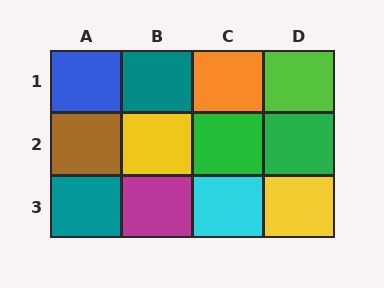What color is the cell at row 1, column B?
Teal.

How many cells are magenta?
1 cell is magenta.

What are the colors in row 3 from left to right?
Teal, magenta, cyan, yellow.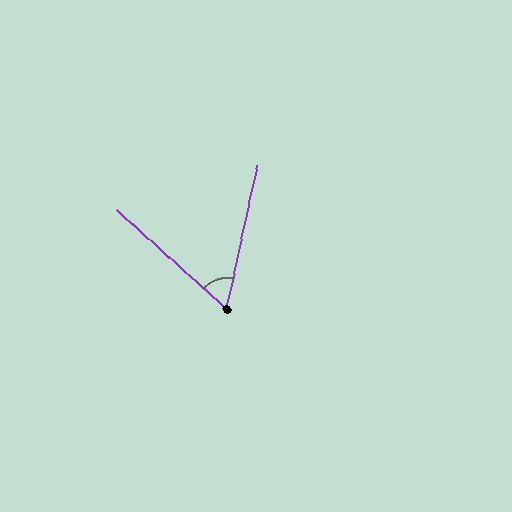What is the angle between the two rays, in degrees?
Approximately 60 degrees.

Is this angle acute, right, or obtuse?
It is acute.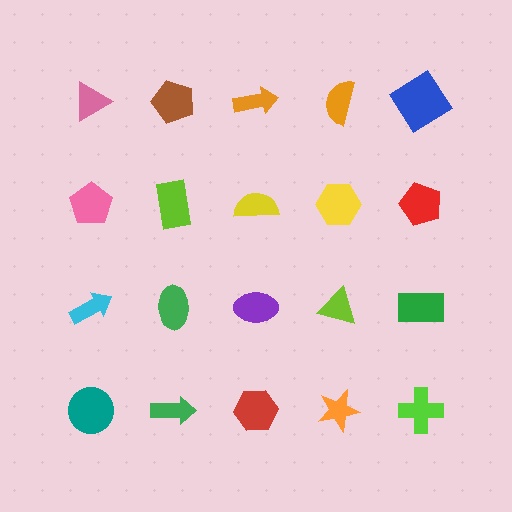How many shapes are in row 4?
5 shapes.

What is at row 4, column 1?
A teal circle.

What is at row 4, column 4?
An orange star.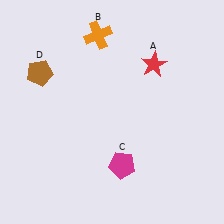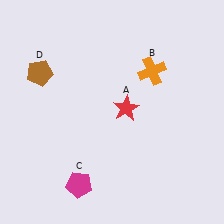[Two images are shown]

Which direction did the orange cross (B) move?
The orange cross (B) moved right.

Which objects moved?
The objects that moved are: the red star (A), the orange cross (B), the magenta pentagon (C).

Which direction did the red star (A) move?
The red star (A) moved down.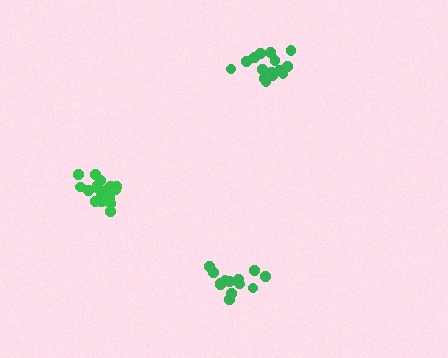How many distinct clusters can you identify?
There are 3 distinct clusters.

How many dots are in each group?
Group 1: 14 dots, Group 2: 17 dots, Group 3: 16 dots (47 total).